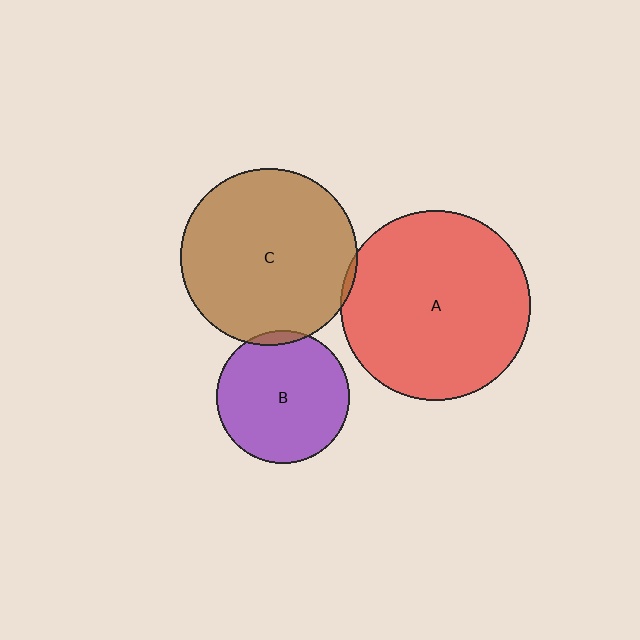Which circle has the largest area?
Circle A (red).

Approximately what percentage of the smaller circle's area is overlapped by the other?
Approximately 5%.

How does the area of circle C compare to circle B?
Approximately 1.8 times.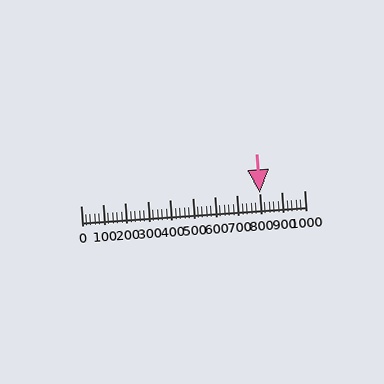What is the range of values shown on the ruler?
The ruler shows values from 0 to 1000.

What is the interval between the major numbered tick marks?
The major tick marks are spaced 100 units apart.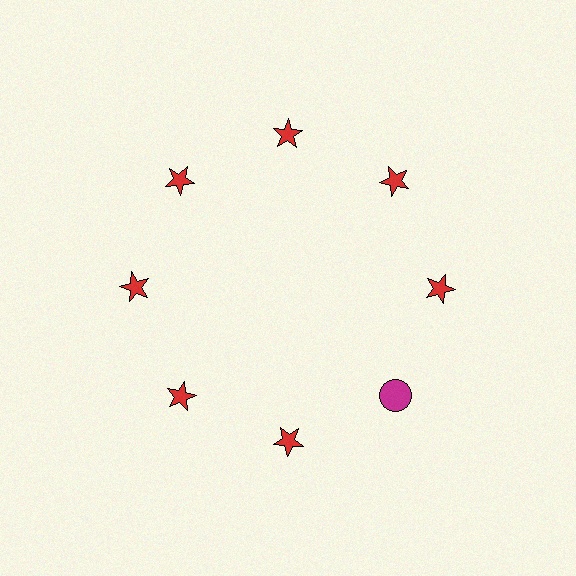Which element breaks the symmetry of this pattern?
The magenta circle at roughly the 4 o'clock position breaks the symmetry. All other shapes are red stars.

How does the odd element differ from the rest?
It differs in both color (magenta instead of red) and shape (circle instead of star).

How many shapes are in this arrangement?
There are 8 shapes arranged in a ring pattern.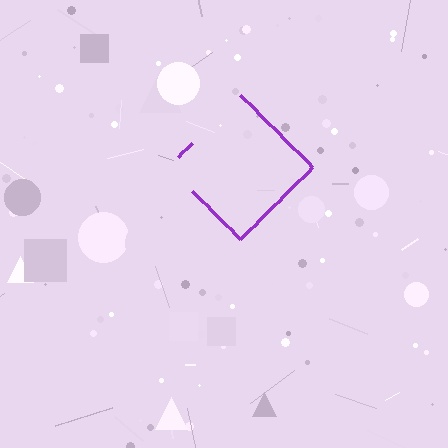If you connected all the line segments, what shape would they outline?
They would outline a diamond.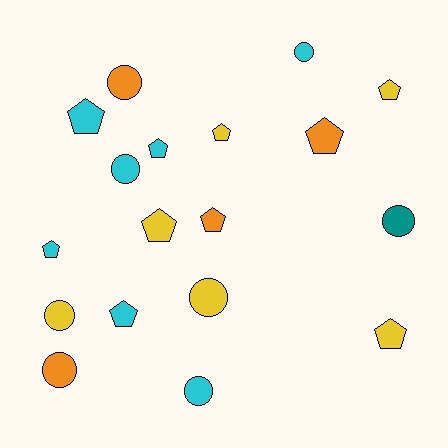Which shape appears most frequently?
Pentagon, with 10 objects.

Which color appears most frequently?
Cyan, with 7 objects.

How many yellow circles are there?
There are 2 yellow circles.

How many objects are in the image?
There are 18 objects.